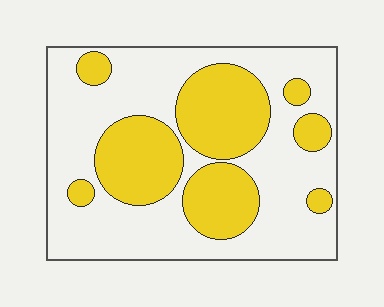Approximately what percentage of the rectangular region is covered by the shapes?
Approximately 35%.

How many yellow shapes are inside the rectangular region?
8.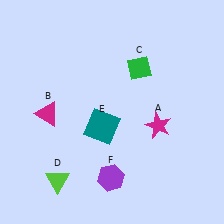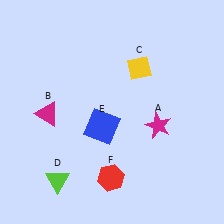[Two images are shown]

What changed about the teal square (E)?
In Image 1, E is teal. In Image 2, it changed to blue.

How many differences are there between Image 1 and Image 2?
There are 3 differences between the two images.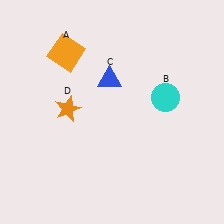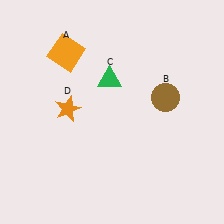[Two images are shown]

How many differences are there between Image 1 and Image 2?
There are 2 differences between the two images.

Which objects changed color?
B changed from cyan to brown. C changed from blue to green.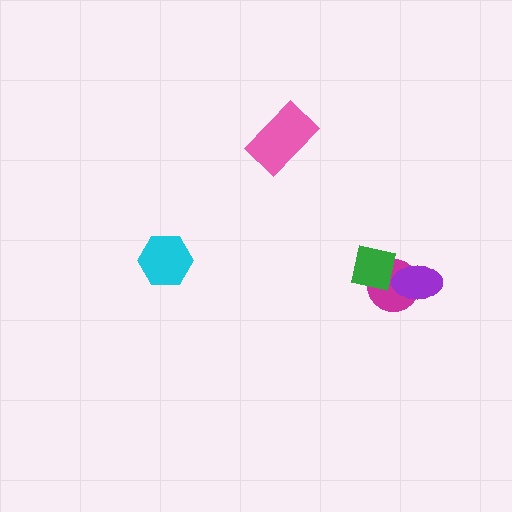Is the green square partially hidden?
Yes, it is partially covered by another shape.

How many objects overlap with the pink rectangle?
0 objects overlap with the pink rectangle.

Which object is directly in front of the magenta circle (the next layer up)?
The green square is directly in front of the magenta circle.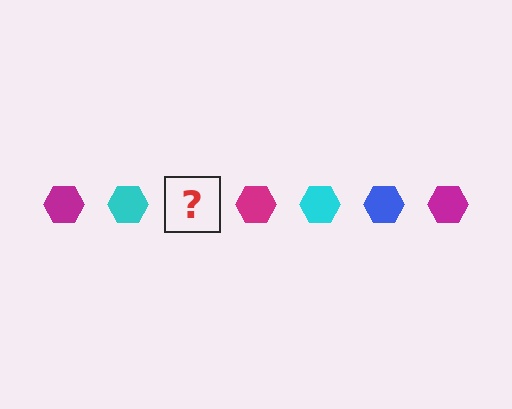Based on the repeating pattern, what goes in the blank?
The blank should be a blue hexagon.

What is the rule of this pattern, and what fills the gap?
The rule is that the pattern cycles through magenta, cyan, blue hexagons. The gap should be filled with a blue hexagon.